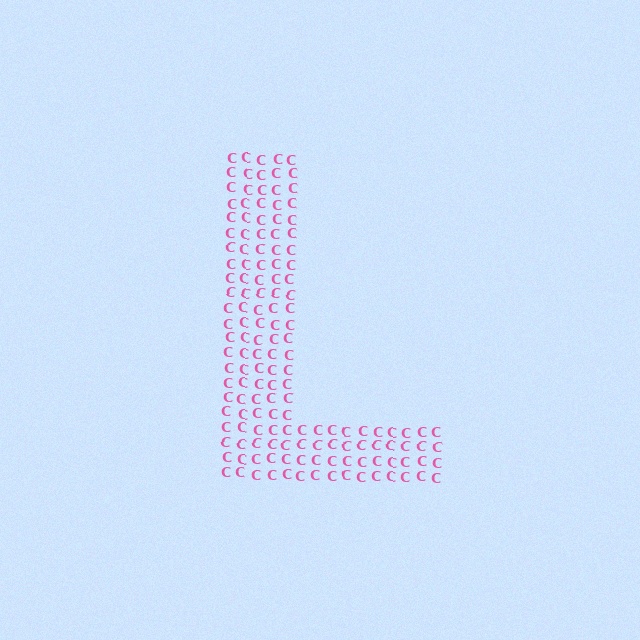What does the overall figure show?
The overall figure shows the letter L.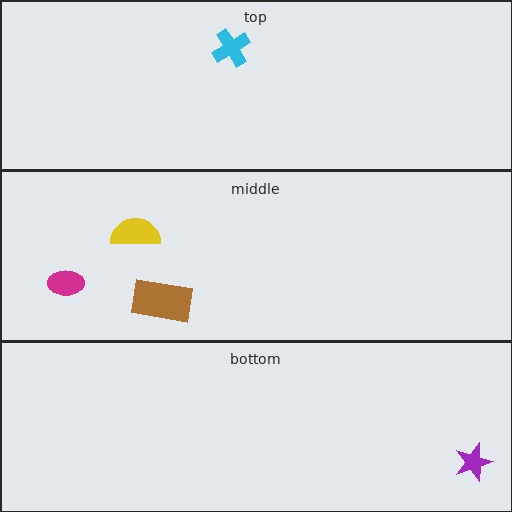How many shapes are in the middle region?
3.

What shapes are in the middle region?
The yellow semicircle, the magenta ellipse, the brown rectangle.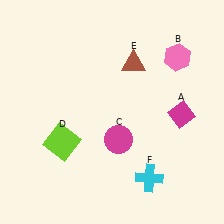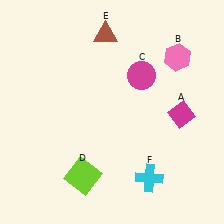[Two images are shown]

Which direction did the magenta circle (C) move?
The magenta circle (C) moved up.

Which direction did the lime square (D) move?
The lime square (D) moved down.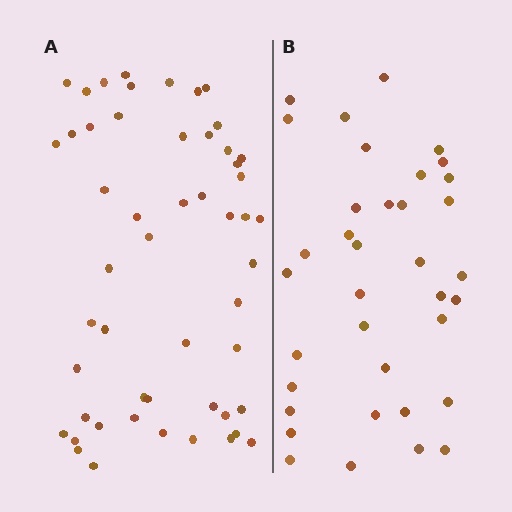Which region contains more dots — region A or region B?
Region A (the left region) has more dots.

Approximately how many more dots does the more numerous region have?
Region A has approximately 15 more dots than region B.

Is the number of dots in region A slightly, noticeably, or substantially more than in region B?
Region A has noticeably more, but not dramatically so. The ratio is roughly 1.4 to 1.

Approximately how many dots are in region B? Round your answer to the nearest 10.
About 40 dots. (The exact count is 36, which rounds to 40.)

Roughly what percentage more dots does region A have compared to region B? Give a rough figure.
About 45% more.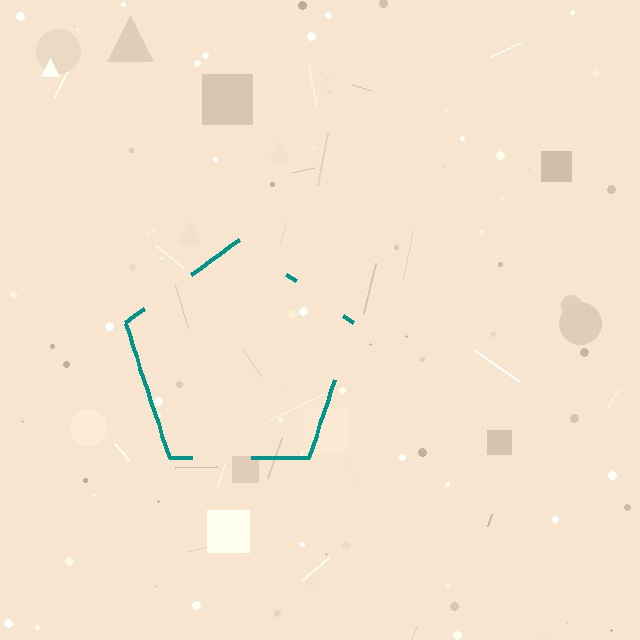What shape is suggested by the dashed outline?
The dashed outline suggests a pentagon.